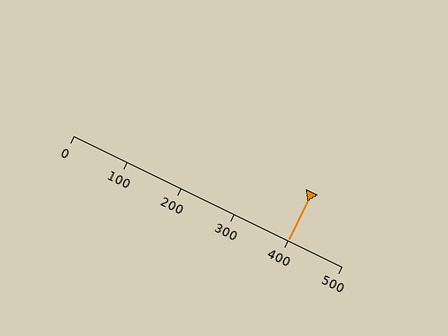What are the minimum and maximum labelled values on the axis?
The axis runs from 0 to 500.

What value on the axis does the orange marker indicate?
The marker indicates approximately 400.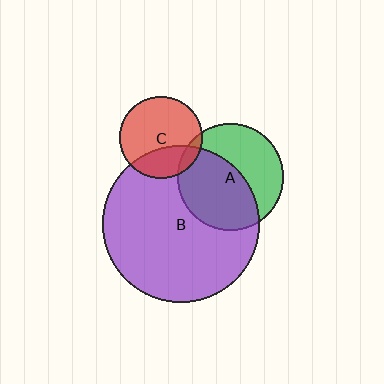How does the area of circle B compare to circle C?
Approximately 3.6 times.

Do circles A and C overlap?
Yes.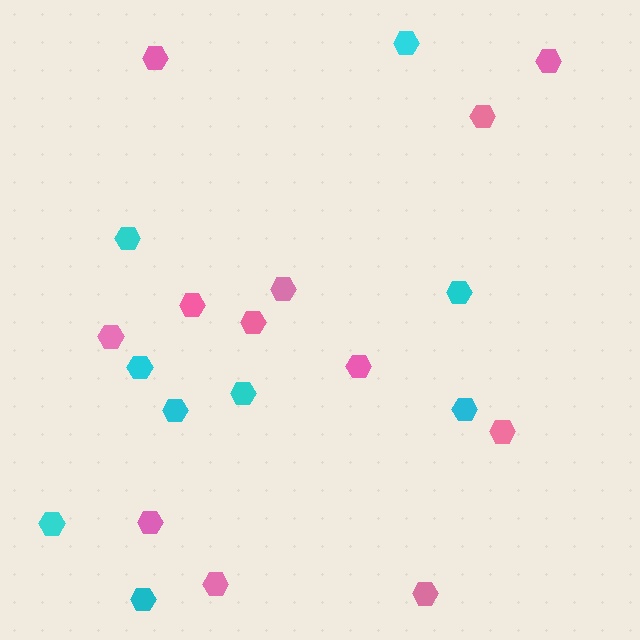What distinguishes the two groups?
There are 2 groups: one group of cyan hexagons (9) and one group of pink hexagons (12).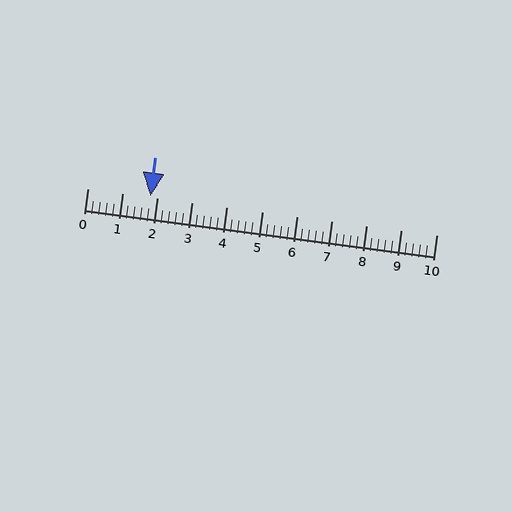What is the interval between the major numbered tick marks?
The major tick marks are spaced 1 units apart.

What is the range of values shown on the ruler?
The ruler shows values from 0 to 10.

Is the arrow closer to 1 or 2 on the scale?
The arrow is closer to 2.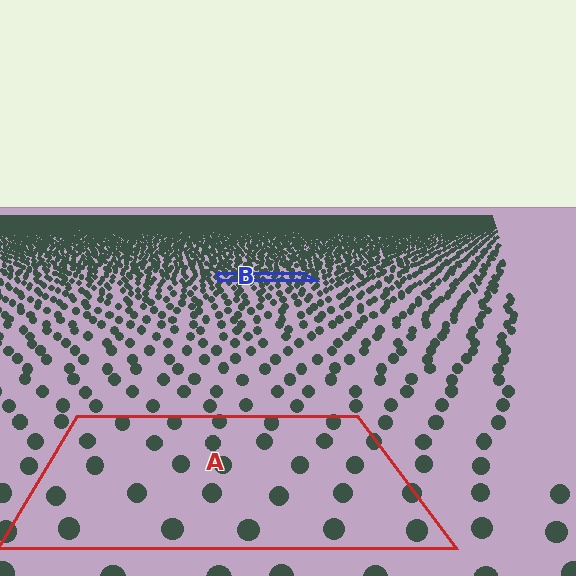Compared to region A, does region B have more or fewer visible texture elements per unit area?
Region B has more texture elements per unit area — they are packed more densely because it is farther away.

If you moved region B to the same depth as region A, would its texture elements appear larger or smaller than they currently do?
They would appear larger. At a closer depth, the same texture elements are projected at a bigger on-screen size.